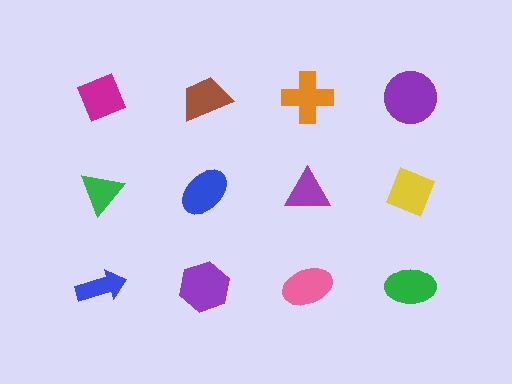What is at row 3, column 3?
A pink ellipse.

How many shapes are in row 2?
4 shapes.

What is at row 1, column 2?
A brown trapezoid.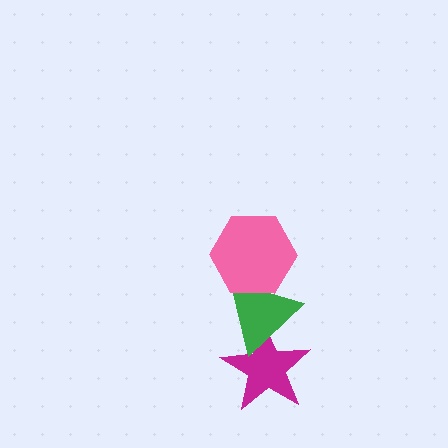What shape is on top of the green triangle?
The pink hexagon is on top of the green triangle.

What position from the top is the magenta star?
The magenta star is 3rd from the top.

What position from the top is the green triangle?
The green triangle is 2nd from the top.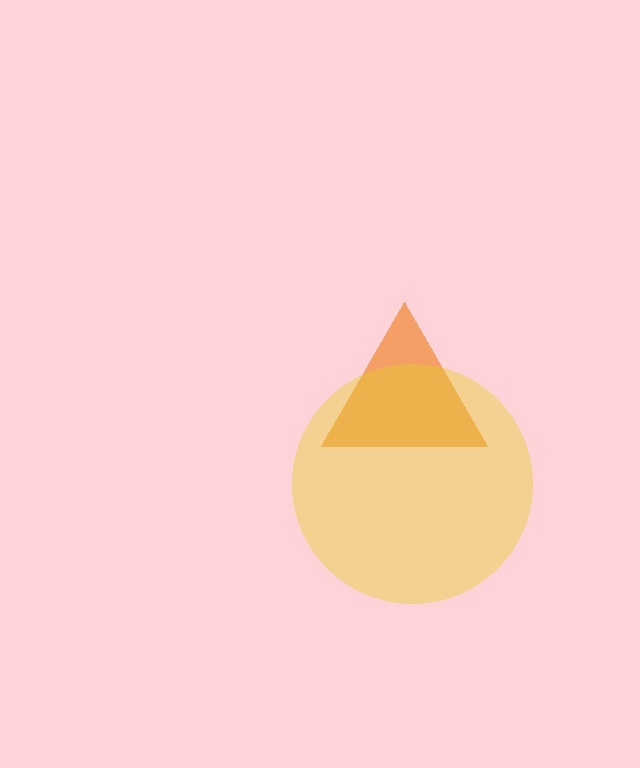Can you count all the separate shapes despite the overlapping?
Yes, there are 2 separate shapes.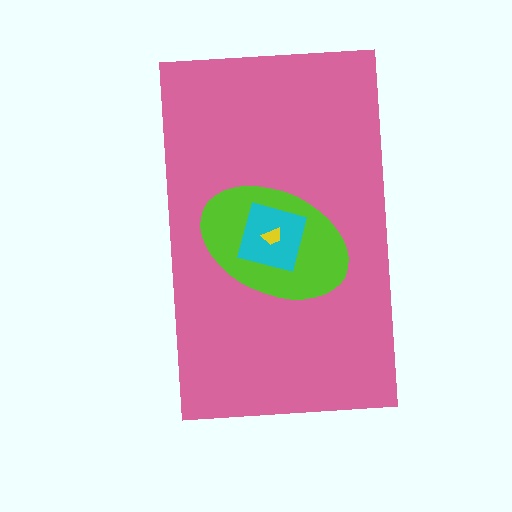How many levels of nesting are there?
4.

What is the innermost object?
The yellow trapezoid.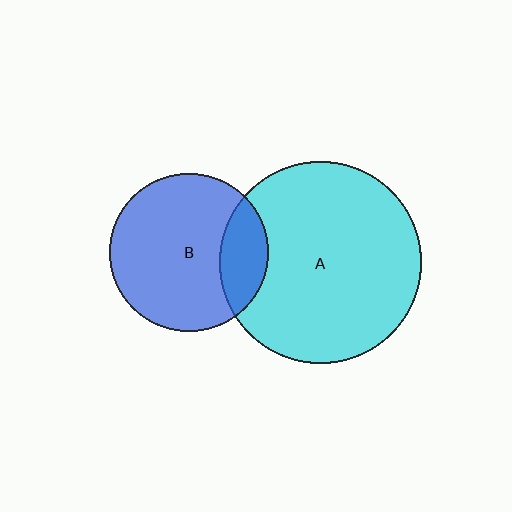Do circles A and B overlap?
Yes.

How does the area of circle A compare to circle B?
Approximately 1.6 times.